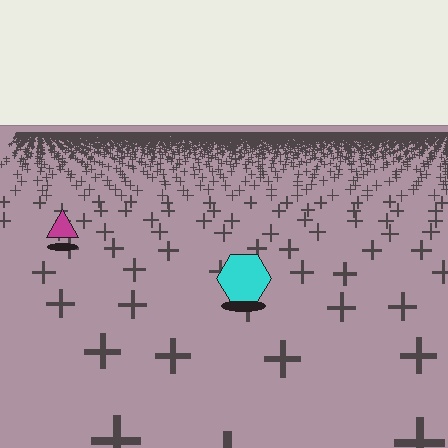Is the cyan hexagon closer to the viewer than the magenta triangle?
Yes. The cyan hexagon is closer — you can tell from the texture gradient: the ground texture is coarser near it.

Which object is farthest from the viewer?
The magenta triangle is farthest from the viewer. It appears smaller and the ground texture around it is denser.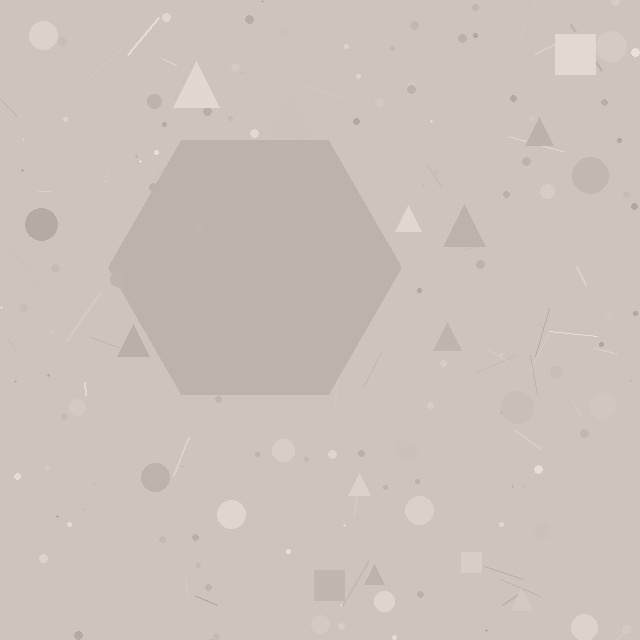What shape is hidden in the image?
A hexagon is hidden in the image.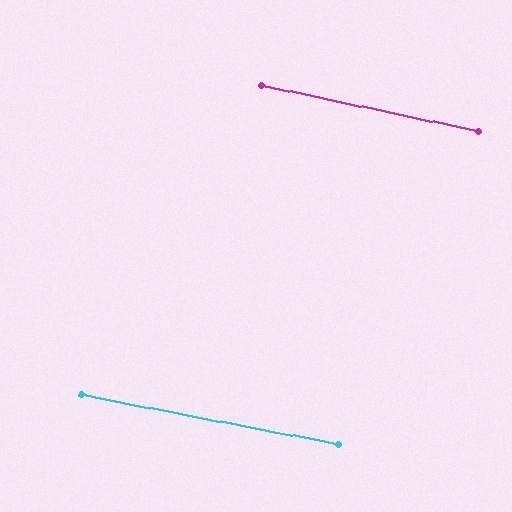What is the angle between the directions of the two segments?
Approximately 1 degree.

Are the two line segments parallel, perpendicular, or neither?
Parallel — their directions differ by only 1.0°.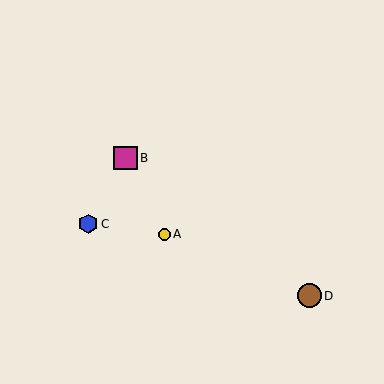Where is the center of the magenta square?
The center of the magenta square is at (125, 158).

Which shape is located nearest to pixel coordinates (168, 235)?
The yellow circle (labeled A) at (164, 234) is nearest to that location.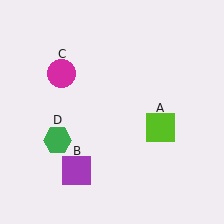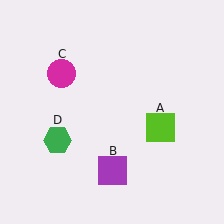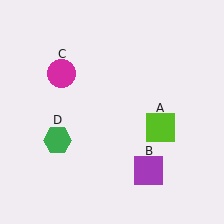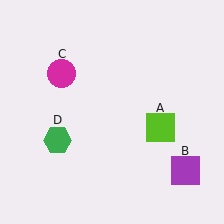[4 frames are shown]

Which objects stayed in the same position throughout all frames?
Lime square (object A) and magenta circle (object C) and green hexagon (object D) remained stationary.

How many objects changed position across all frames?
1 object changed position: purple square (object B).